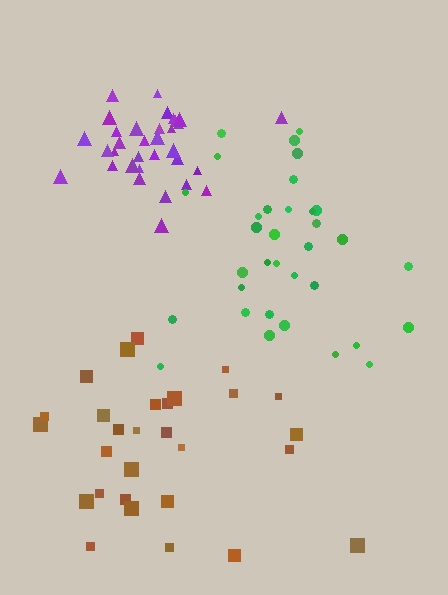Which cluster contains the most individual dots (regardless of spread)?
Green (34).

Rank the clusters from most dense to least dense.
purple, green, brown.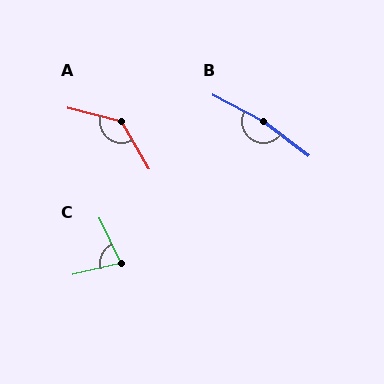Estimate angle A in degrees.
Approximately 134 degrees.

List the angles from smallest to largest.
C (79°), A (134°), B (170°).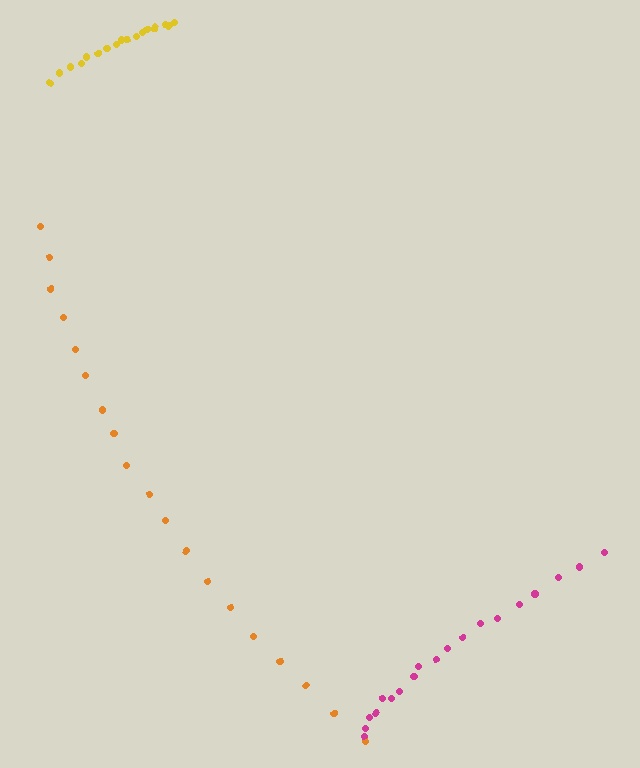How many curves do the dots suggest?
There are 3 distinct paths.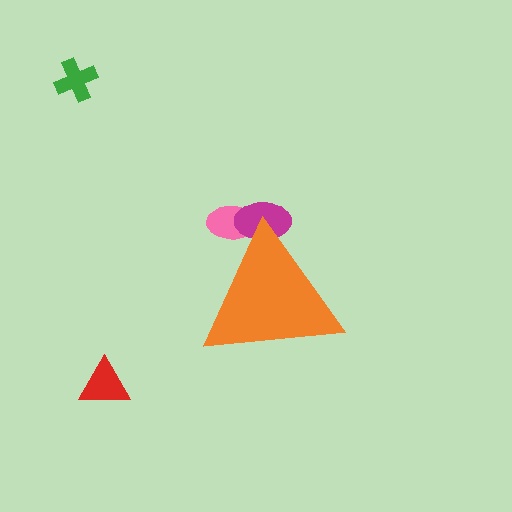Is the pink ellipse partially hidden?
Yes, the pink ellipse is partially hidden behind the orange triangle.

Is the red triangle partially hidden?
No, the red triangle is fully visible.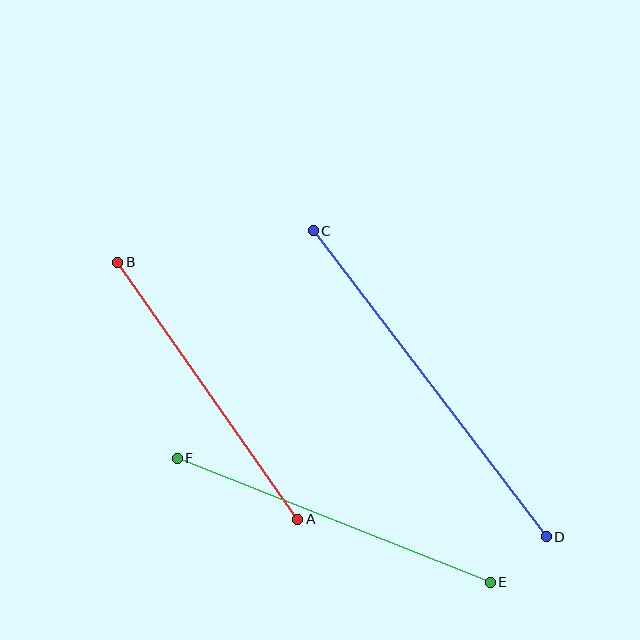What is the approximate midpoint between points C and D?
The midpoint is at approximately (430, 384) pixels.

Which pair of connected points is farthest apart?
Points C and D are farthest apart.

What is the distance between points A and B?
The distance is approximately 314 pixels.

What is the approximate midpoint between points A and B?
The midpoint is at approximately (208, 391) pixels.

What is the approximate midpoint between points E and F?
The midpoint is at approximately (334, 520) pixels.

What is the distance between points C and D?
The distance is approximately 385 pixels.